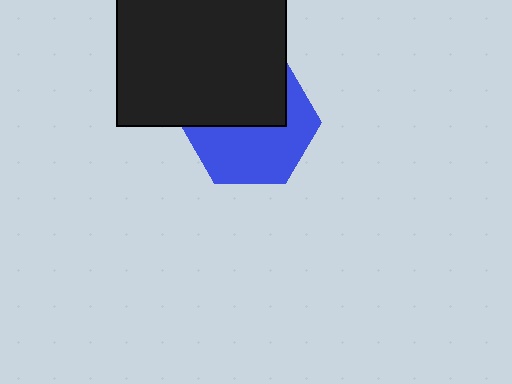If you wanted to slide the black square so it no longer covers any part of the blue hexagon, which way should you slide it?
Slide it up — that is the most direct way to separate the two shapes.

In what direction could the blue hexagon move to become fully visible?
The blue hexagon could move down. That would shift it out from behind the black square entirely.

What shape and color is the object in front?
The object in front is a black square.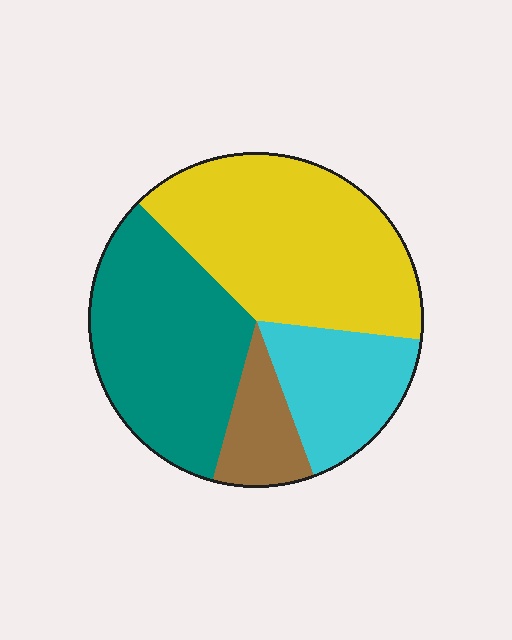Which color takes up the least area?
Brown, at roughly 10%.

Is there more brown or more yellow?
Yellow.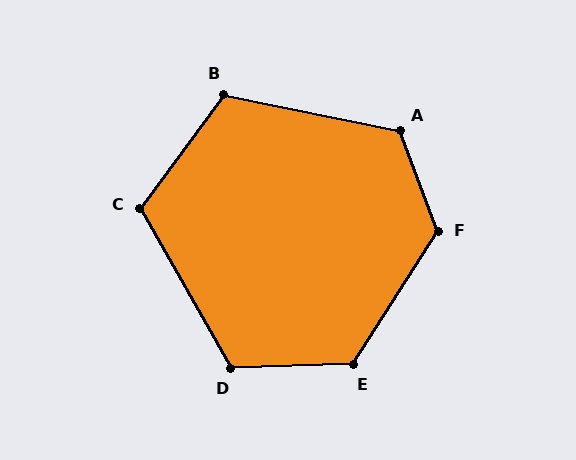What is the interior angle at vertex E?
Approximately 124 degrees (obtuse).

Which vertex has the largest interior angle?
F, at approximately 127 degrees.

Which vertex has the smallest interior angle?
C, at approximately 114 degrees.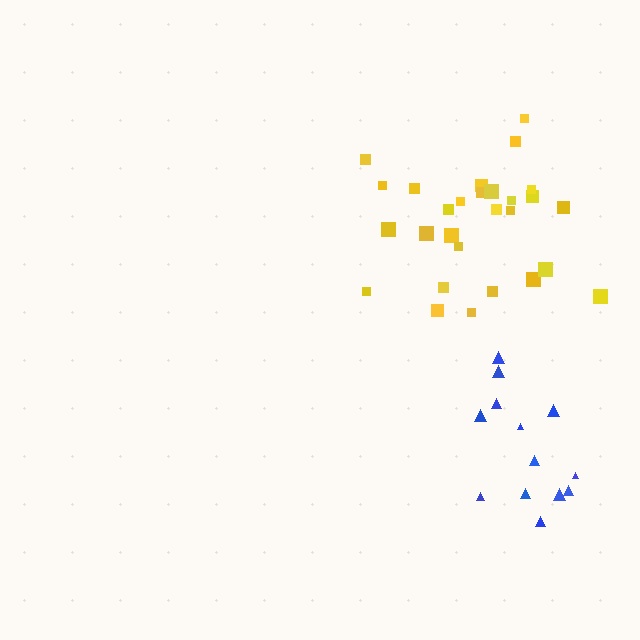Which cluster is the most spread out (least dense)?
Blue.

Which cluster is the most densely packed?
Yellow.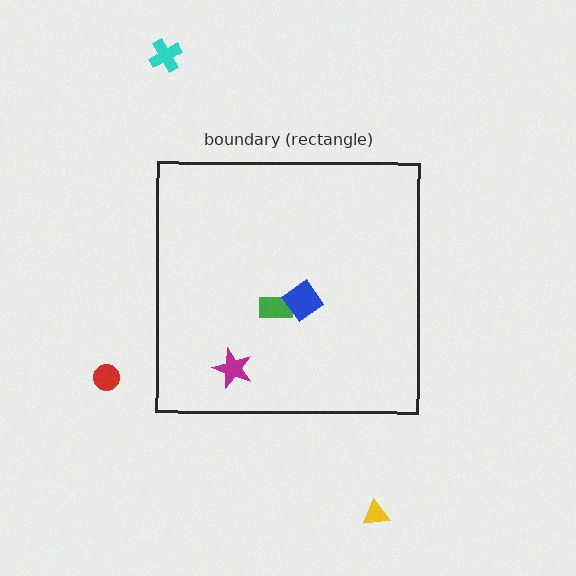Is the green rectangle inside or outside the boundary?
Inside.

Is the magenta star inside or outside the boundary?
Inside.